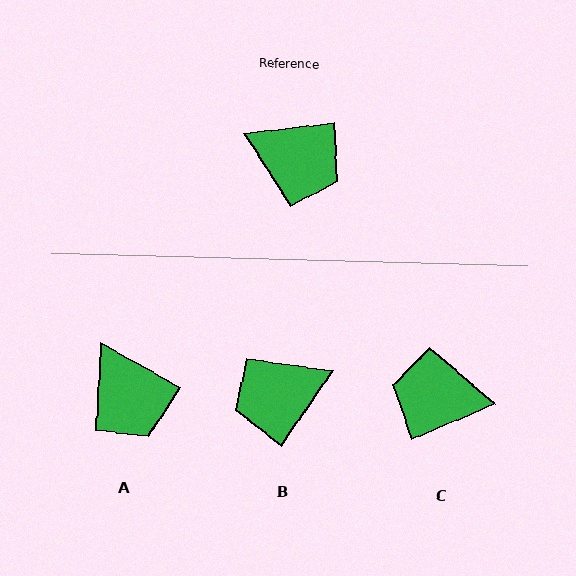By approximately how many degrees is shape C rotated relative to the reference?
Approximately 163 degrees clockwise.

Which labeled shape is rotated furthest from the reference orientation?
C, about 163 degrees away.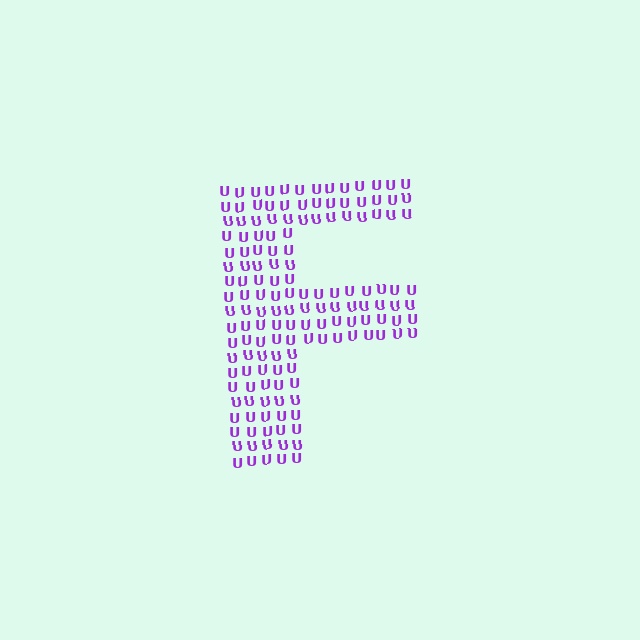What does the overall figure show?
The overall figure shows the letter F.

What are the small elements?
The small elements are letter U's.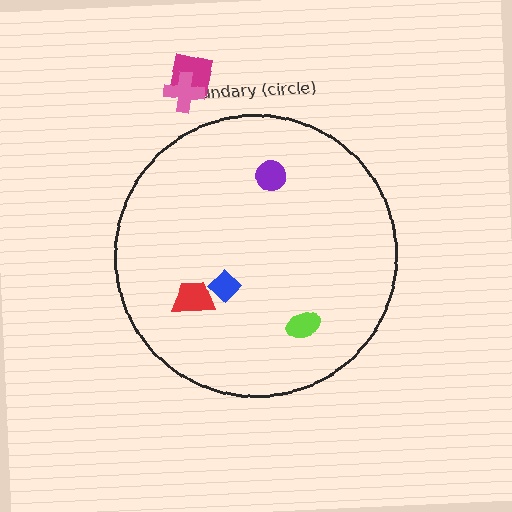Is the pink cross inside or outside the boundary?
Outside.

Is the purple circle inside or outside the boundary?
Inside.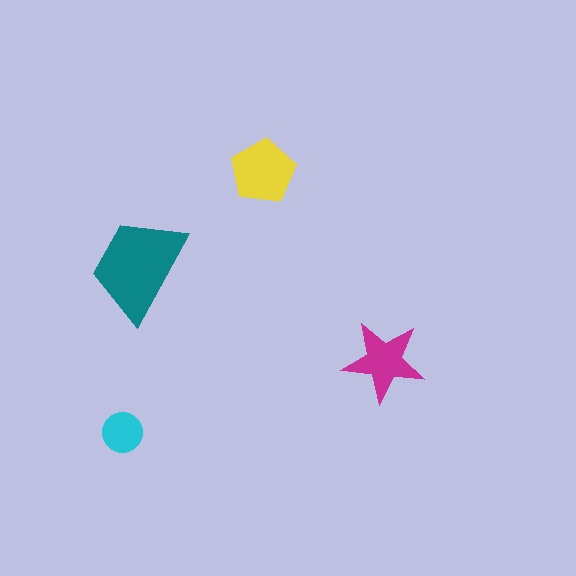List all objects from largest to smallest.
The teal trapezoid, the yellow pentagon, the magenta star, the cyan circle.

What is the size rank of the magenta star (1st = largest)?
3rd.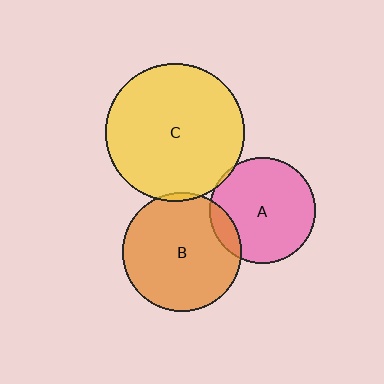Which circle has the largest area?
Circle C (yellow).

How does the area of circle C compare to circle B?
Approximately 1.3 times.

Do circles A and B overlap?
Yes.